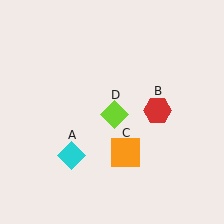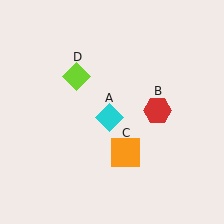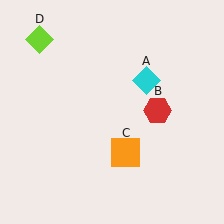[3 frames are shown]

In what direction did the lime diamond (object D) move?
The lime diamond (object D) moved up and to the left.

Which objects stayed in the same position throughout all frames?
Red hexagon (object B) and orange square (object C) remained stationary.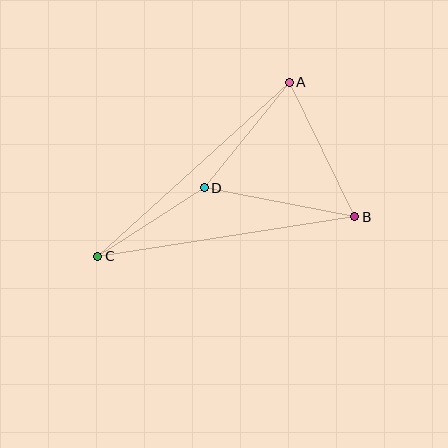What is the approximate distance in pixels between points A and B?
The distance between A and B is approximately 150 pixels.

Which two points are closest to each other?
Points C and D are closest to each other.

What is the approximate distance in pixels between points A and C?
The distance between A and C is approximately 258 pixels.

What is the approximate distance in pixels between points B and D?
The distance between B and D is approximately 153 pixels.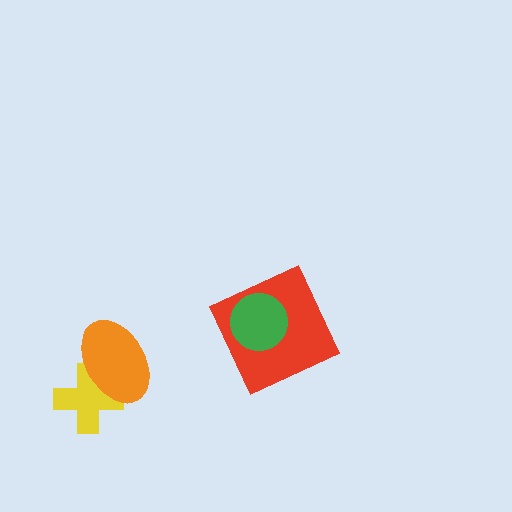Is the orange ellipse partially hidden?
No, no other shape covers it.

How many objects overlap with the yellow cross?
1 object overlaps with the yellow cross.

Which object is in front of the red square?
The green circle is in front of the red square.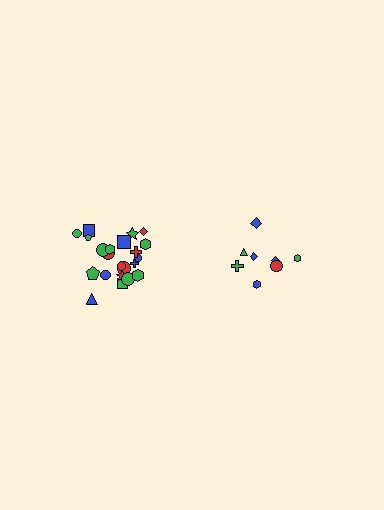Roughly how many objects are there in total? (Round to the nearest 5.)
Roughly 30 objects in total.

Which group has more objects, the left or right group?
The left group.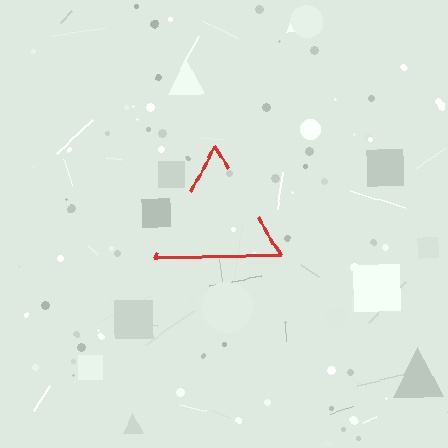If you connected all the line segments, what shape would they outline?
They would outline a triangle.